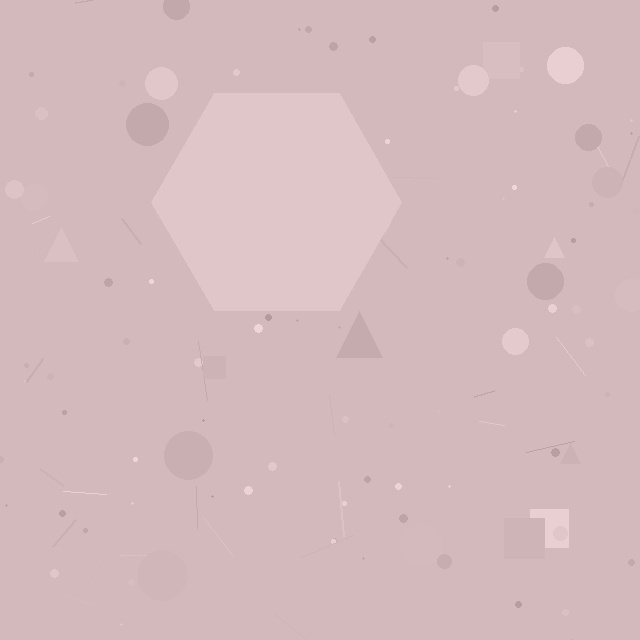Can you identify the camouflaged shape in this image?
The camouflaged shape is a hexagon.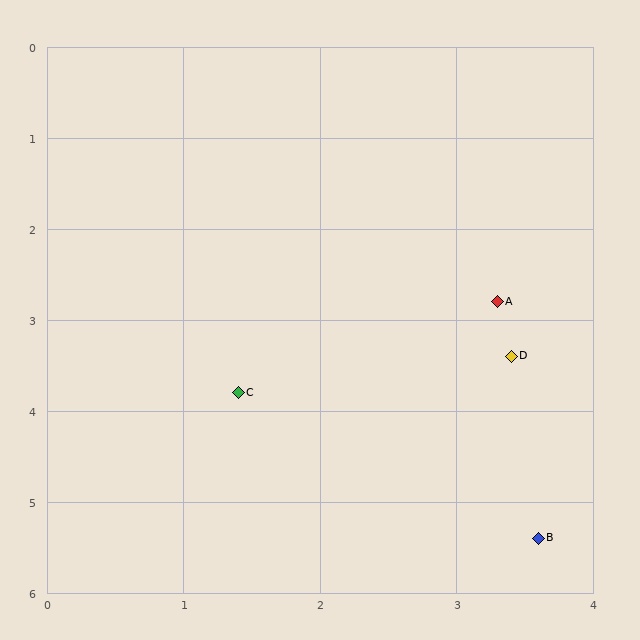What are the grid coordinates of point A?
Point A is at approximately (3.3, 2.8).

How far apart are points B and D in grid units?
Points B and D are about 2.0 grid units apart.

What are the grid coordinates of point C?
Point C is at approximately (1.4, 3.8).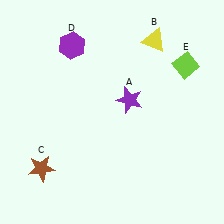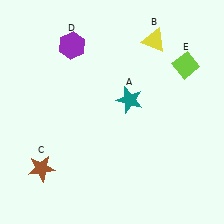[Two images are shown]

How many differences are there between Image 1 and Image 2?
There is 1 difference between the two images.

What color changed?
The star (A) changed from purple in Image 1 to teal in Image 2.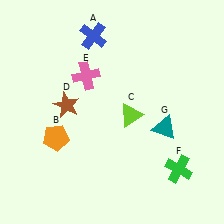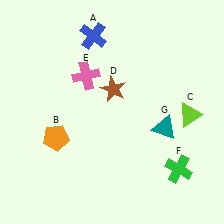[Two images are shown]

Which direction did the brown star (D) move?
The brown star (D) moved right.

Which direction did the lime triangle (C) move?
The lime triangle (C) moved right.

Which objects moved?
The objects that moved are: the lime triangle (C), the brown star (D).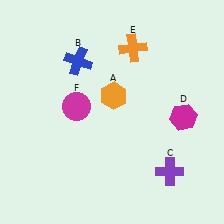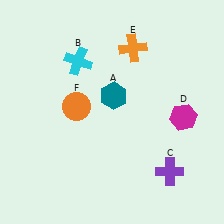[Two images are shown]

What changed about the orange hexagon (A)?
In Image 1, A is orange. In Image 2, it changed to teal.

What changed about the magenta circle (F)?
In Image 1, F is magenta. In Image 2, it changed to orange.